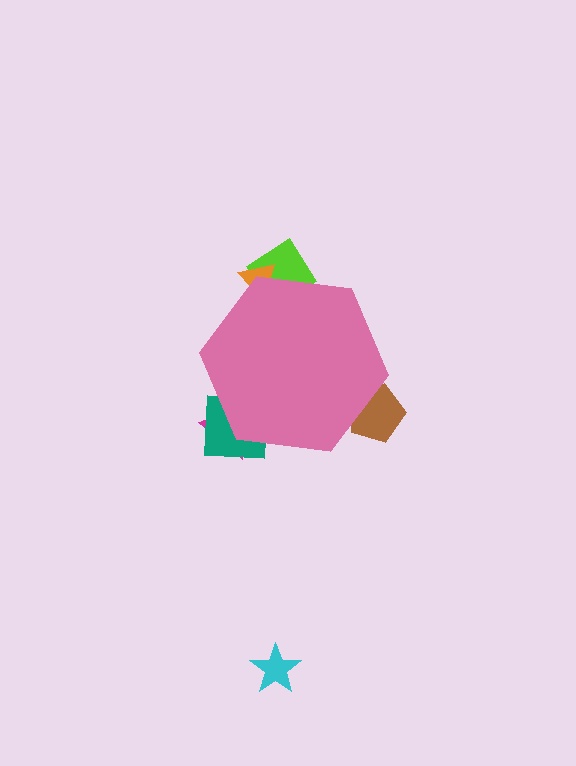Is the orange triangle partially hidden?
Yes, the orange triangle is partially hidden behind the pink hexagon.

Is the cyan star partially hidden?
No, the cyan star is fully visible.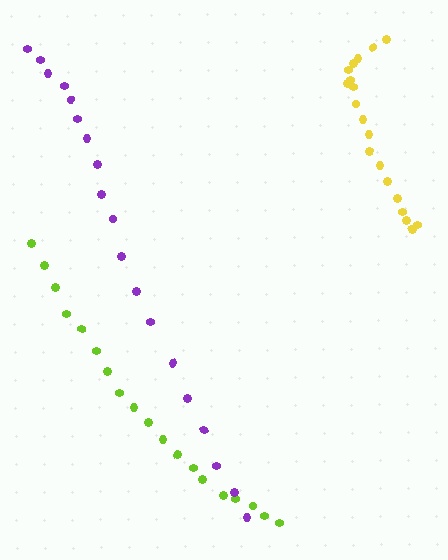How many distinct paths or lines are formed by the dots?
There are 3 distinct paths.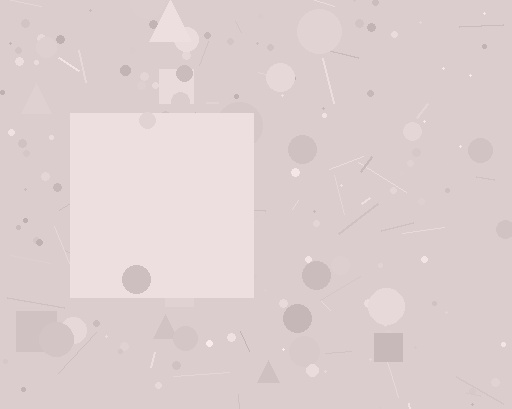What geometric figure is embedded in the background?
A square is embedded in the background.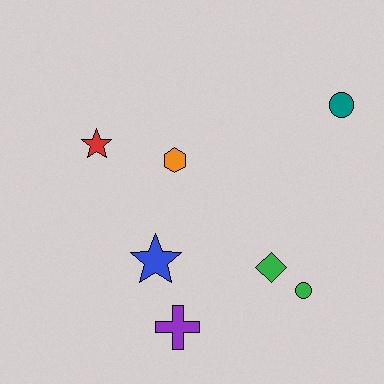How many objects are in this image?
There are 7 objects.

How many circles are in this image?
There are 2 circles.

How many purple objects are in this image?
There is 1 purple object.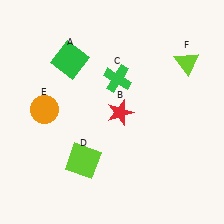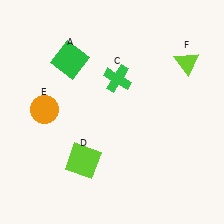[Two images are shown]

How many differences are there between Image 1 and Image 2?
There is 1 difference between the two images.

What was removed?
The red star (B) was removed in Image 2.